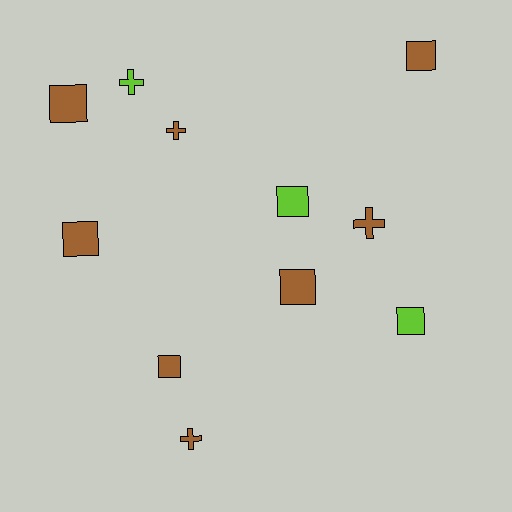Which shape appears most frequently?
Square, with 7 objects.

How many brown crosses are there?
There are 3 brown crosses.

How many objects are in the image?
There are 11 objects.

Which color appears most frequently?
Brown, with 8 objects.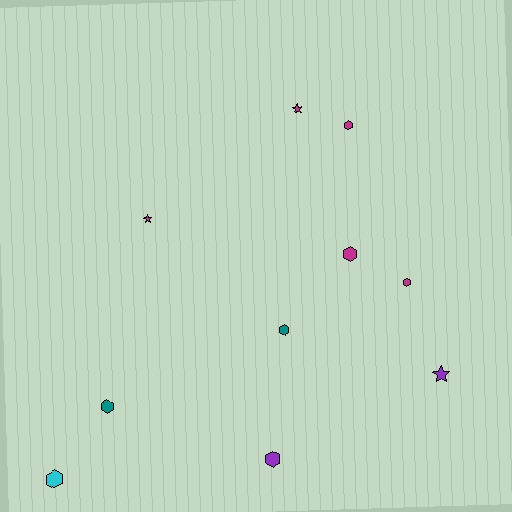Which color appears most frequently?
Magenta, with 5 objects.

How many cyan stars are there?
There are no cyan stars.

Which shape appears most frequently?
Hexagon, with 7 objects.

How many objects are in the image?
There are 10 objects.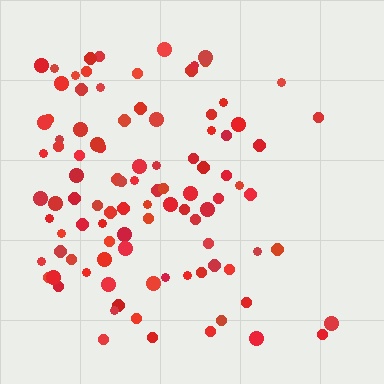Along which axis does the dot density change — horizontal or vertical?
Horizontal.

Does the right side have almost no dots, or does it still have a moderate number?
Still a moderate number, just noticeably fewer than the left.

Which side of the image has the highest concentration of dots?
The left.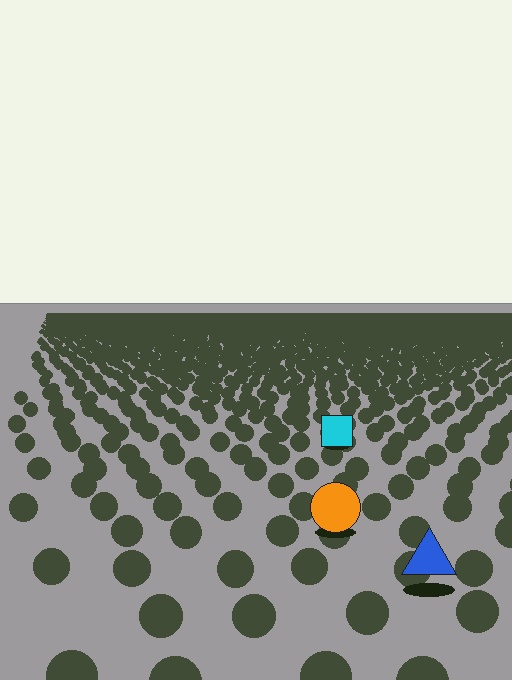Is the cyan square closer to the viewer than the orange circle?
No. The orange circle is closer — you can tell from the texture gradient: the ground texture is coarser near it.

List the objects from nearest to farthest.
From nearest to farthest: the blue triangle, the orange circle, the cyan square.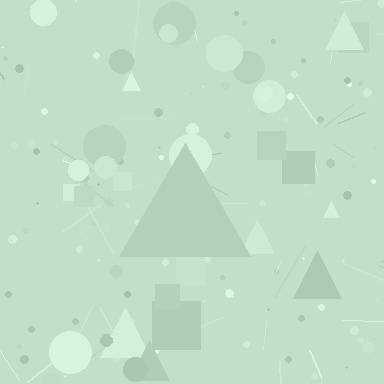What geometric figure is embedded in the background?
A triangle is embedded in the background.